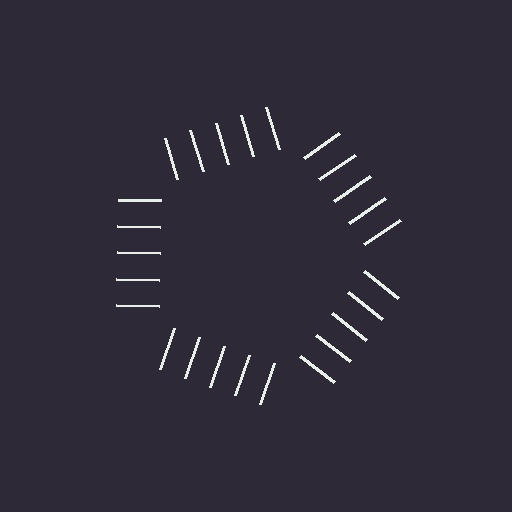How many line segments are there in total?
25 — 5 along each of the 5 edges.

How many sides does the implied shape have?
5 sides — the line-ends trace a pentagon.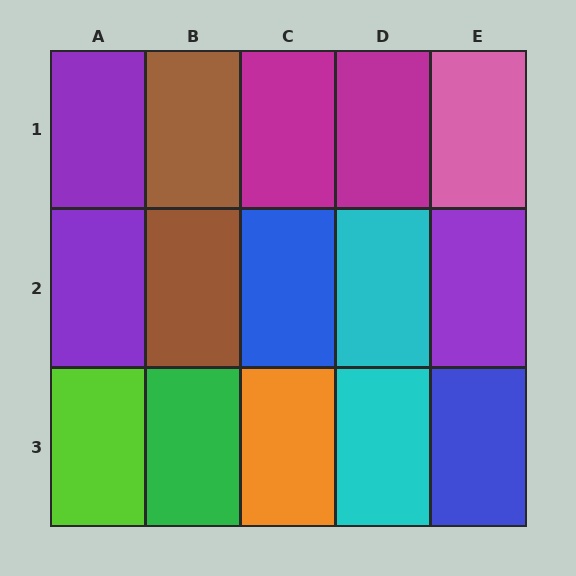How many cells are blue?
2 cells are blue.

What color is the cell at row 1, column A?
Purple.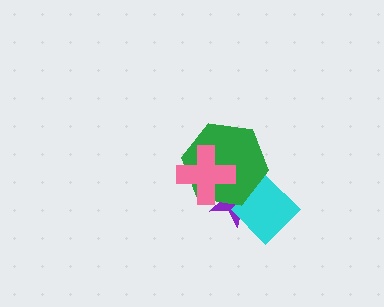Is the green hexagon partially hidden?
Yes, it is partially covered by another shape.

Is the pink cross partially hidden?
No, no other shape covers it.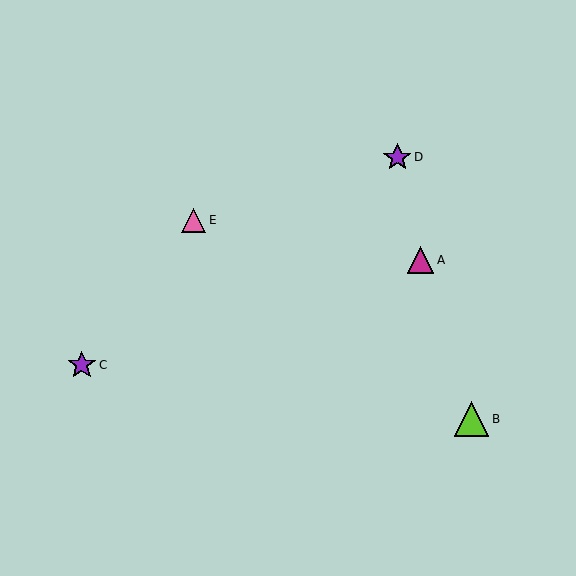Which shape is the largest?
The lime triangle (labeled B) is the largest.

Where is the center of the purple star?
The center of the purple star is at (397, 157).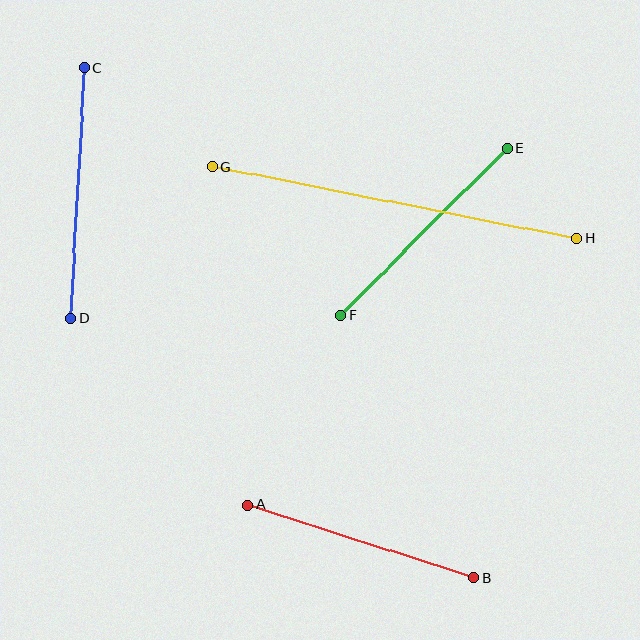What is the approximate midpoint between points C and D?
The midpoint is at approximately (78, 193) pixels.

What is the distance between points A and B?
The distance is approximately 237 pixels.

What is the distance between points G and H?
The distance is approximately 372 pixels.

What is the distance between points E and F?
The distance is approximately 236 pixels.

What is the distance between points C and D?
The distance is approximately 251 pixels.